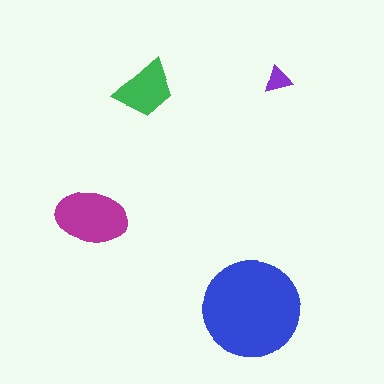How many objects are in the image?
There are 4 objects in the image.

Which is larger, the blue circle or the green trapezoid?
The blue circle.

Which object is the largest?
The blue circle.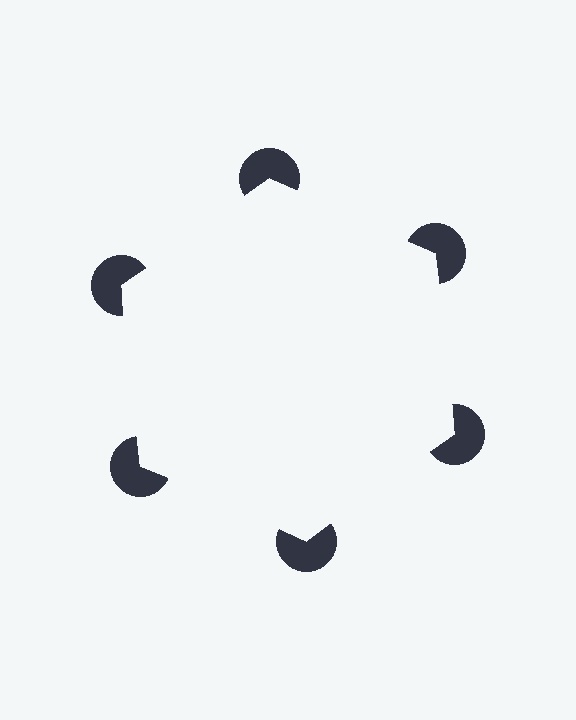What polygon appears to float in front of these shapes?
An illusory hexagon — its edges are inferred from the aligned wedge cuts in the pac-man discs, not physically drawn.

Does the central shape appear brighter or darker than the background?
It typically appears slightly brighter than the background, even though no actual brightness change is drawn.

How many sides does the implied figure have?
6 sides.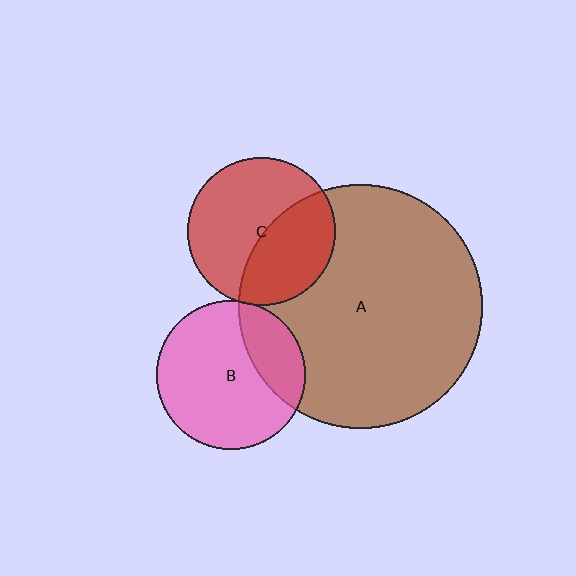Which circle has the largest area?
Circle A (brown).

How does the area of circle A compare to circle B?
Approximately 2.7 times.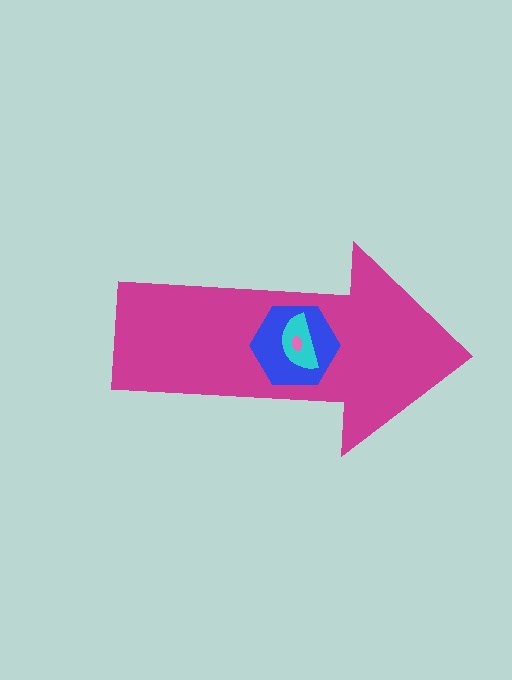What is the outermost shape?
The magenta arrow.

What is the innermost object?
The pink ellipse.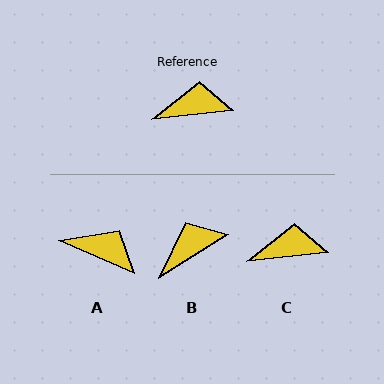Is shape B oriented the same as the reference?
No, it is off by about 26 degrees.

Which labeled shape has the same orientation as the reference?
C.